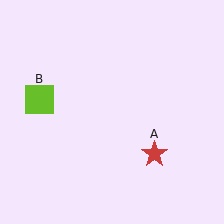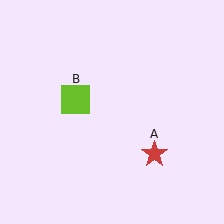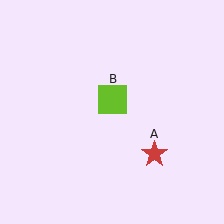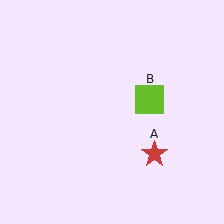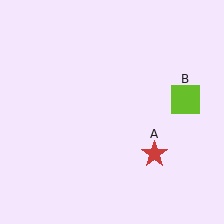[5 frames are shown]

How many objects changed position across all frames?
1 object changed position: lime square (object B).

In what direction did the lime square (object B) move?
The lime square (object B) moved right.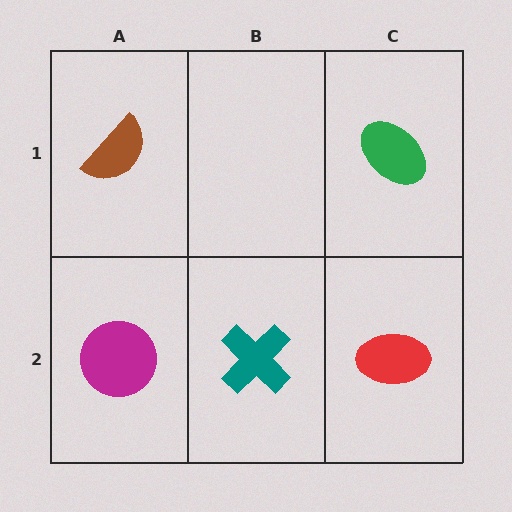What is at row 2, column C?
A red ellipse.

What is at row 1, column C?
A green ellipse.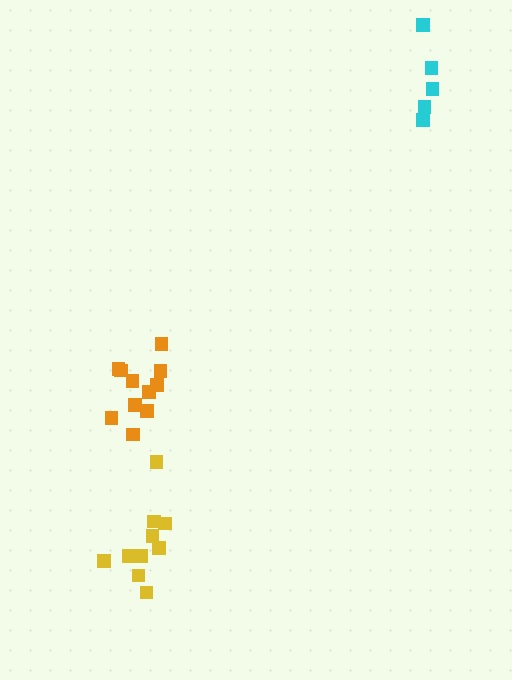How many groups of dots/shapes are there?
There are 3 groups.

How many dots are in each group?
Group 1: 11 dots, Group 2: 5 dots, Group 3: 10 dots (26 total).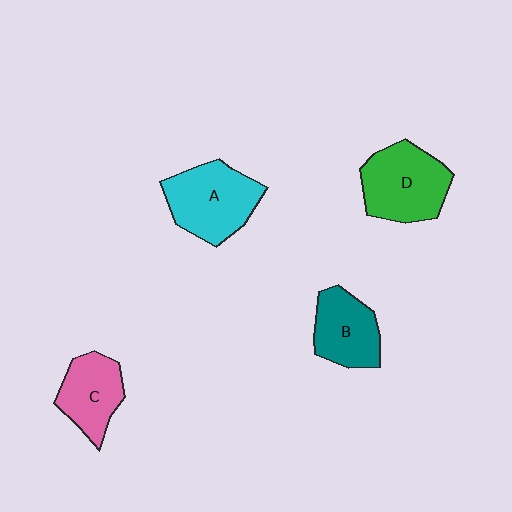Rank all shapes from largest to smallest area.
From largest to smallest: D (green), A (cyan), B (teal), C (pink).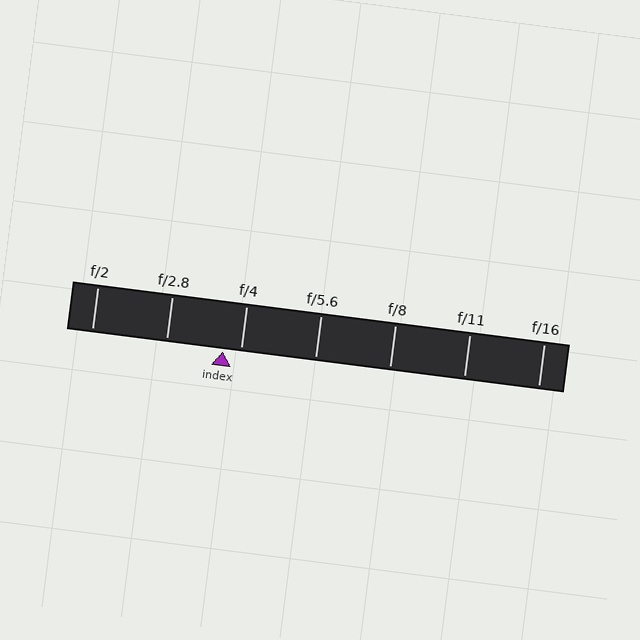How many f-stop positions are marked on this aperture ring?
There are 7 f-stop positions marked.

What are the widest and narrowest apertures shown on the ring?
The widest aperture shown is f/2 and the narrowest is f/16.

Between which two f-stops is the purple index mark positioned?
The index mark is between f/2.8 and f/4.